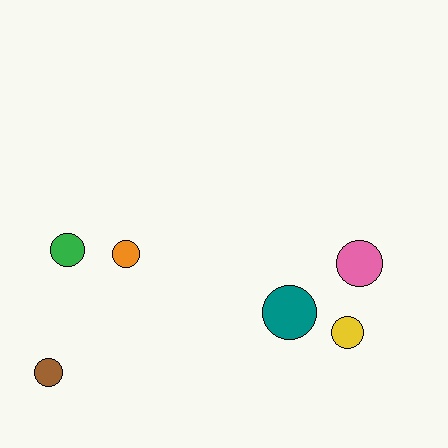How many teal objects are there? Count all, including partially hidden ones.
There is 1 teal object.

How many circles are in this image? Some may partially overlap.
There are 6 circles.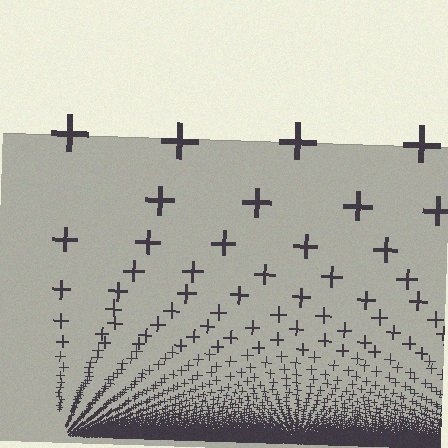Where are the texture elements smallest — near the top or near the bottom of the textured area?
Near the bottom.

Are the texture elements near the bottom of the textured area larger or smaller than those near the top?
Smaller. The gradient is inverted — elements near the bottom are smaller and denser.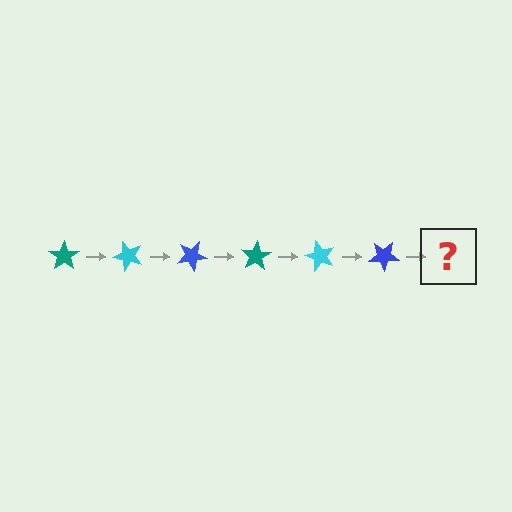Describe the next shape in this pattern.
It should be a teal star, rotated 300 degrees from the start.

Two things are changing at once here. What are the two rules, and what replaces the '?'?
The two rules are that it rotates 50 degrees each step and the color cycles through teal, cyan, and blue. The '?' should be a teal star, rotated 300 degrees from the start.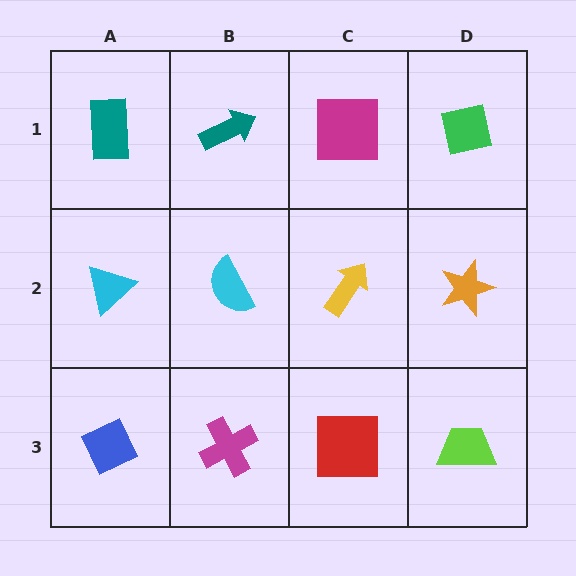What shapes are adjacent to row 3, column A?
A cyan triangle (row 2, column A), a magenta cross (row 3, column B).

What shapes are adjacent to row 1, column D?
An orange star (row 2, column D), a magenta square (row 1, column C).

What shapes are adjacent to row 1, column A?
A cyan triangle (row 2, column A), a teal arrow (row 1, column B).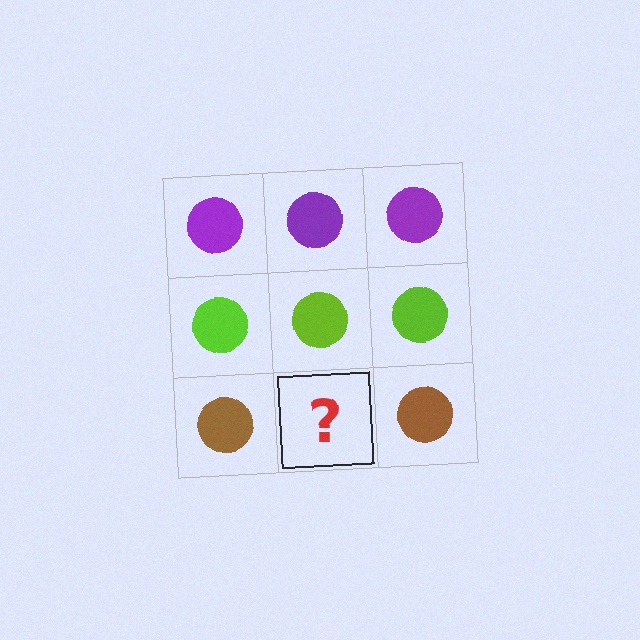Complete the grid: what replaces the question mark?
The question mark should be replaced with a brown circle.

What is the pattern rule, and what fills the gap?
The rule is that each row has a consistent color. The gap should be filled with a brown circle.